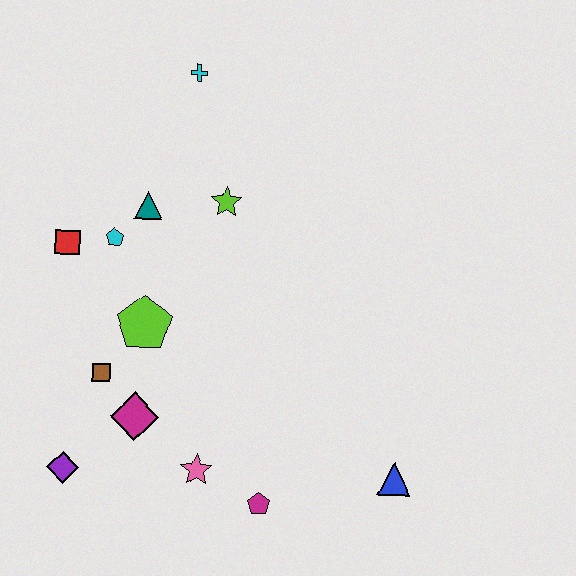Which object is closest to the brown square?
The magenta diamond is closest to the brown square.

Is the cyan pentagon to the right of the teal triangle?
No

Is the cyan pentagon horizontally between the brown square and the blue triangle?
Yes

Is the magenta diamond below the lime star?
Yes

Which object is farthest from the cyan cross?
The blue triangle is farthest from the cyan cross.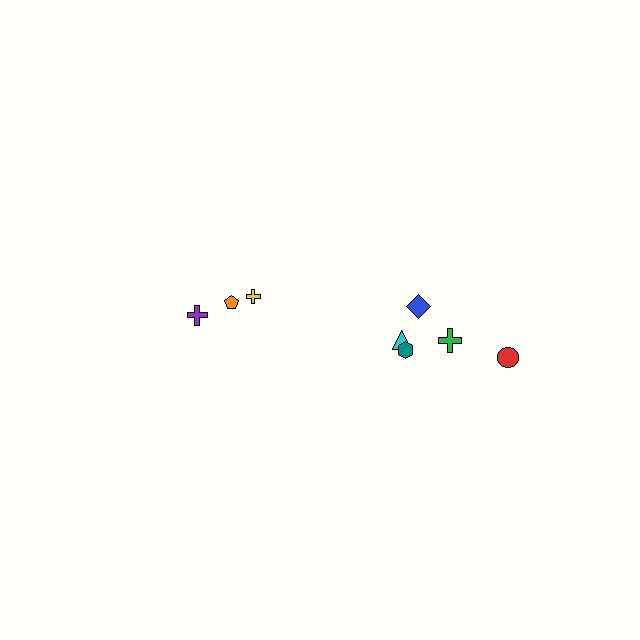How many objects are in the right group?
There are 5 objects.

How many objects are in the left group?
There are 3 objects.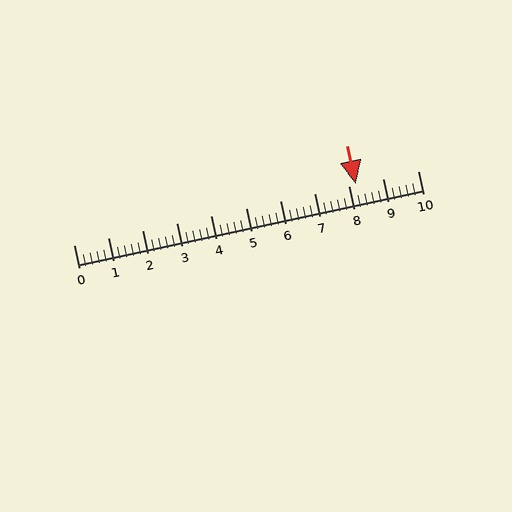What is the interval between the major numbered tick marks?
The major tick marks are spaced 1 units apart.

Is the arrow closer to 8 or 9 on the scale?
The arrow is closer to 8.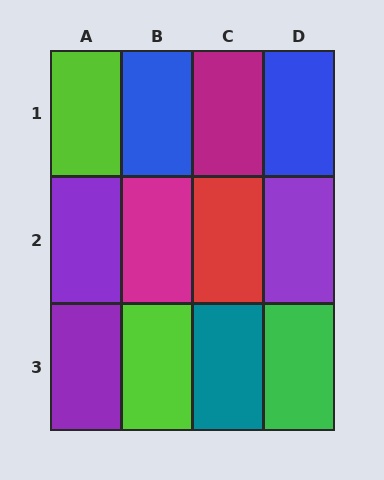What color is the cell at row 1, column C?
Magenta.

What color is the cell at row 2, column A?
Purple.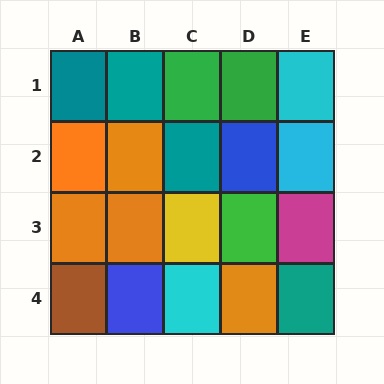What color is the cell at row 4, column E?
Teal.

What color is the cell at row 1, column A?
Teal.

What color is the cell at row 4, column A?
Brown.